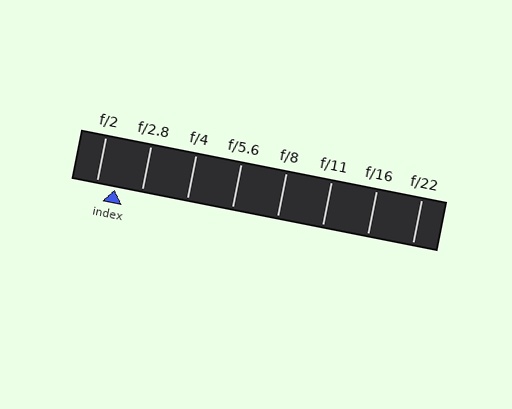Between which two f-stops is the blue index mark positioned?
The index mark is between f/2 and f/2.8.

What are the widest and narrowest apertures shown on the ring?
The widest aperture shown is f/2 and the narrowest is f/22.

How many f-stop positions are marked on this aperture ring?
There are 8 f-stop positions marked.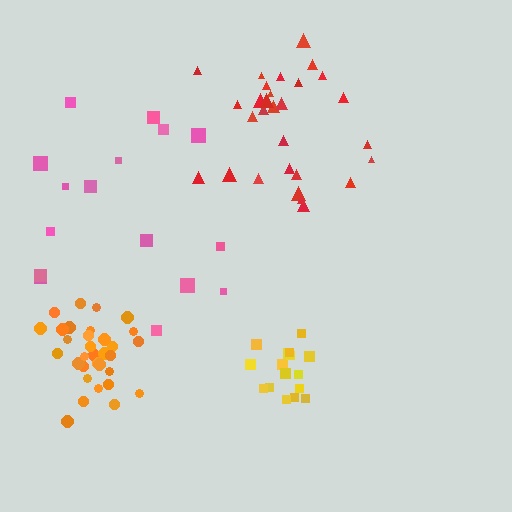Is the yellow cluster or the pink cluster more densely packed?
Yellow.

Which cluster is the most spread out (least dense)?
Pink.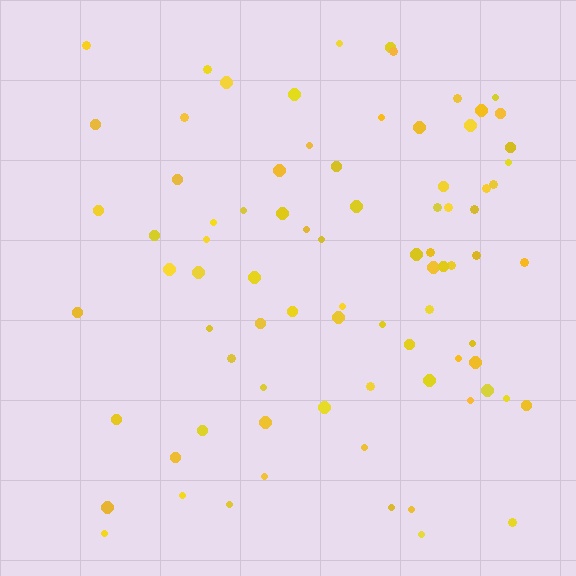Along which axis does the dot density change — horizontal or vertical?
Horizontal.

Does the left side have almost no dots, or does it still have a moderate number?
Still a moderate number, just noticeably fewer than the right.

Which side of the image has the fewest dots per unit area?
The left.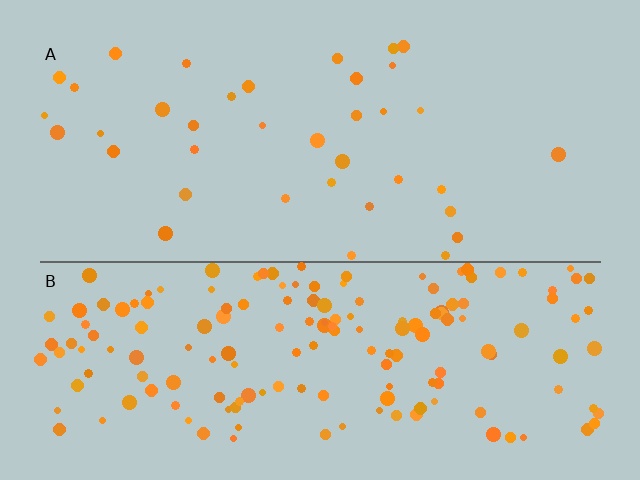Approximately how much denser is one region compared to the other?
Approximately 4.6× — region B over region A.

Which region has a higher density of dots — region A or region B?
B (the bottom).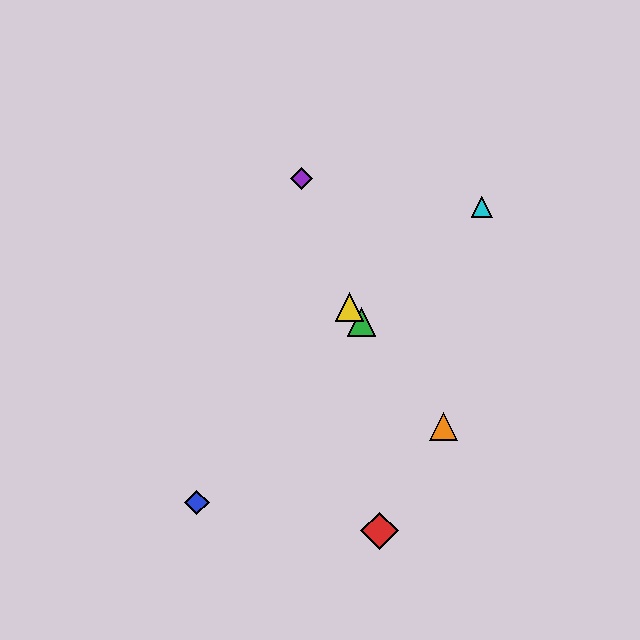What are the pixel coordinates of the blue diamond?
The blue diamond is at (197, 502).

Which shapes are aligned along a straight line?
The green triangle, the yellow triangle, the orange triangle are aligned along a straight line.